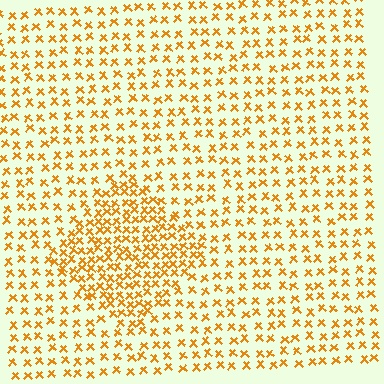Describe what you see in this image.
The image contains small orange elements arranged at two different densities. A diamond-shaped region is visible where the elements are more densely packed than the surrounding area.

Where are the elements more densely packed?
The elements are more densely packed inside the diamond boundary.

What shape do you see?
I see a diamond.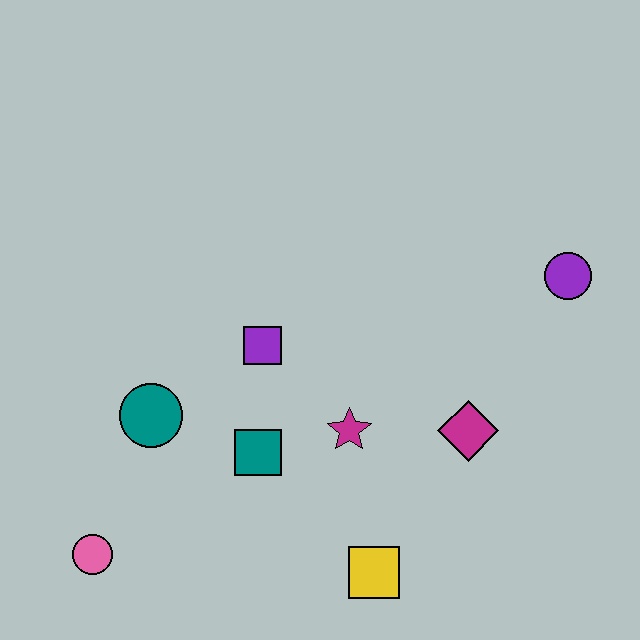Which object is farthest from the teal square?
The purple circle is farthest from the teal square.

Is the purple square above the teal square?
Yes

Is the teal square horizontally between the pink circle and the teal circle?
No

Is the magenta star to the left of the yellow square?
Yes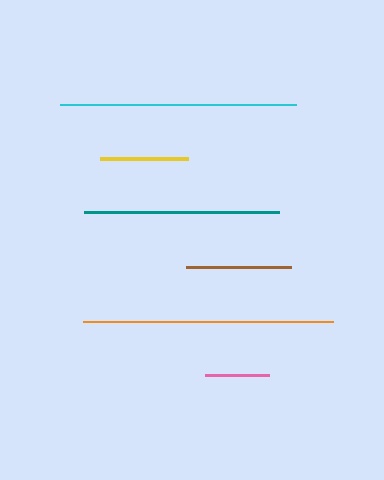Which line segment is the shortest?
The pink line is the shortest at approximately 64 pixels.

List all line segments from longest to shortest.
From longest to shortest: orange, cyan, teal, brown, yellow, pink.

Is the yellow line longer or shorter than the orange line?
The orange line is longer than the yellow line.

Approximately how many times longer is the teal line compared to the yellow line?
The teal line is approximately 2.2 times the length of the yellow line.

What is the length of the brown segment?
The brown segment is approximately 106 pixels long.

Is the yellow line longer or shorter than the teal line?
The teal line is longer than the yellow line.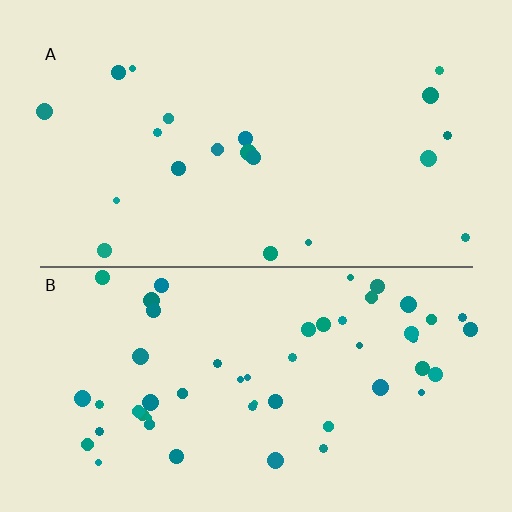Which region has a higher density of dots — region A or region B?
B (the bottom).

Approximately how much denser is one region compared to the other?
Approximately 2.6× — region B over region A.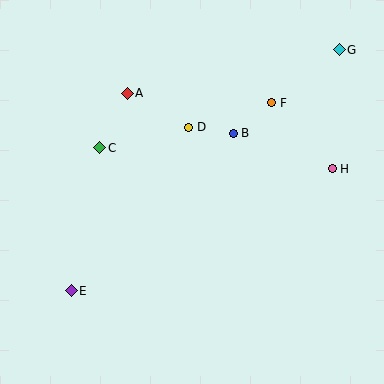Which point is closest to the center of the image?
Point D at (189, 127) is closest to the center.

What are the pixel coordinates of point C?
Point C is at (100, 148).